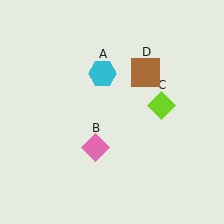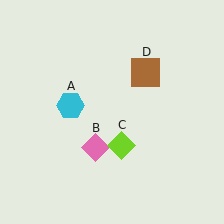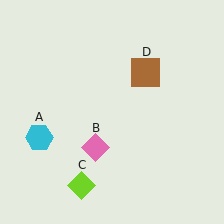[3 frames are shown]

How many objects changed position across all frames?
2 objects changed position: cyan hexagon (object A), lime diamond (object C).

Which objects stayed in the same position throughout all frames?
Pink diamond (object B) and brown square (object D) remained stationary.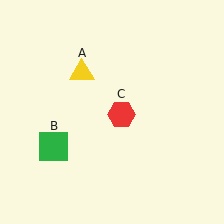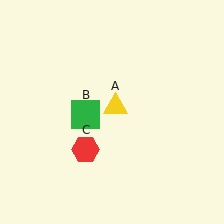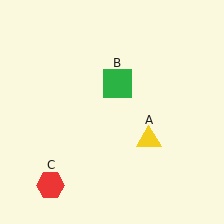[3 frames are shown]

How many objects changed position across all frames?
3 objects changed position: yellow triangle (object A), green square (object B), red hexagon (object C).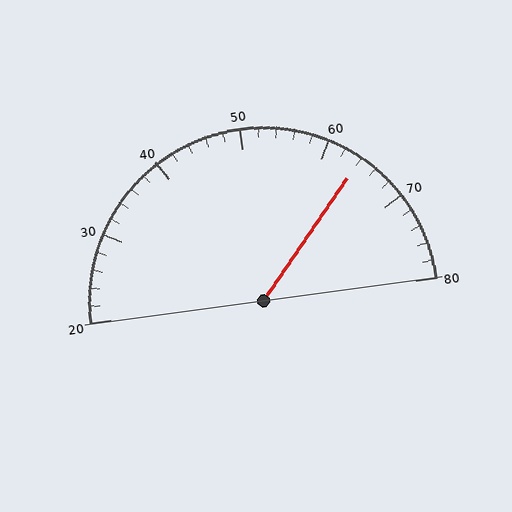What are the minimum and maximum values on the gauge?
The gauge ranges from 20 to 80.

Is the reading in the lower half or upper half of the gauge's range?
The reading is in the upper half of the range (20 to 80).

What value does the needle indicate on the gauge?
The needle indicates approximately 64.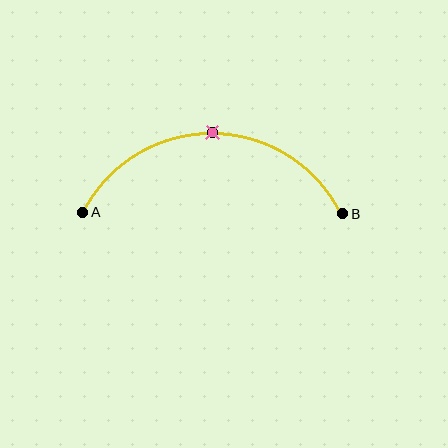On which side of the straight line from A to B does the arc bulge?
The arc bulges above the straight line connecting A and B.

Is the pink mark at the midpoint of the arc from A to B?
Yes. The pink mark lies on the arc at equal arc-length from both A and B — it is the arc midpoint.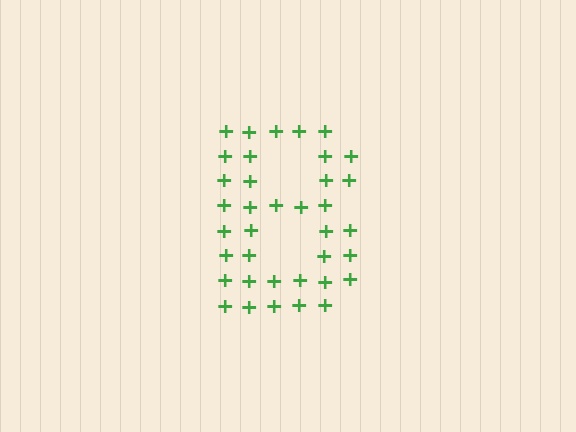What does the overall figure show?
The overall figure shows the letter B.